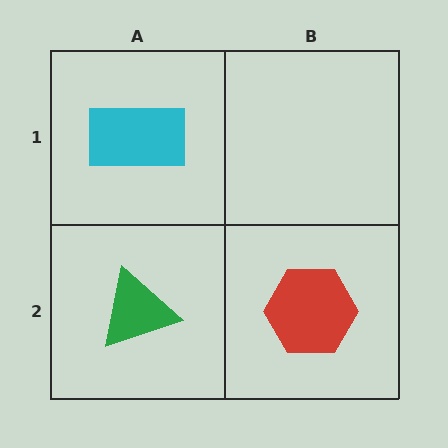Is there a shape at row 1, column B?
No, that cell is empty.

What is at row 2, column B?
A red hexagon.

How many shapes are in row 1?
1 shape.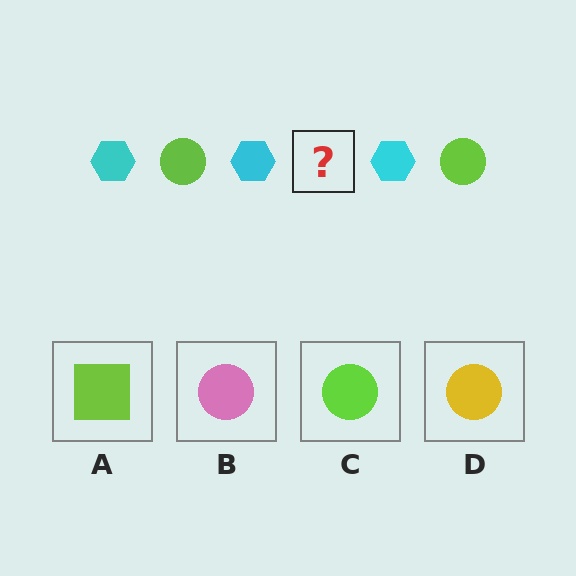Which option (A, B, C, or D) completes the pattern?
C.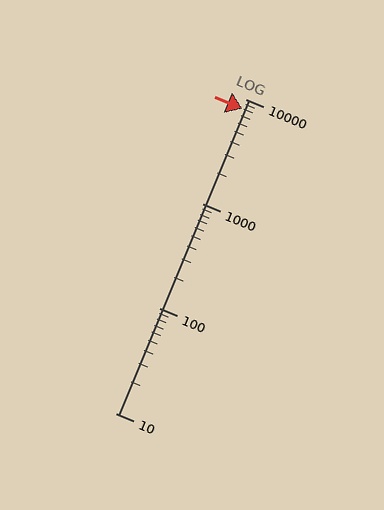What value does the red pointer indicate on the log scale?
The pointer indicates approximately 8000.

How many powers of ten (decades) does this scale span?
The scale spans 3 decades, from 10 to 10000.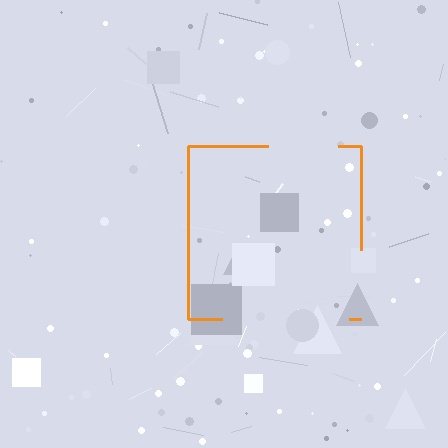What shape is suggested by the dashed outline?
The dashed outline suggests a square.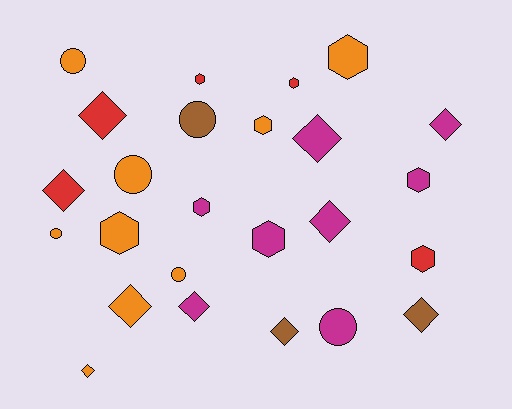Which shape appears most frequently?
Diamond, with 10 objects.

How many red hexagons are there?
There are 3 red hexagons.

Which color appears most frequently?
Orange, with 9 objects.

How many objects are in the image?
There are 25 objects.